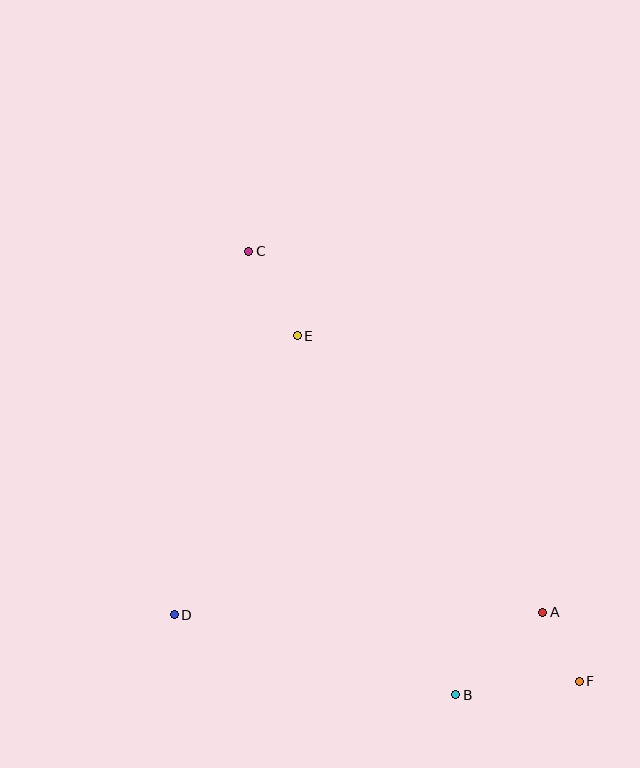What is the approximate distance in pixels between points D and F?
The distance between D and F is approximately 411 pixels.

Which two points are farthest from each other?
Points C and F are farthest from each other.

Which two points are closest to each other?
Points A and F are closest to each other.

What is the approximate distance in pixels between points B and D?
The distance between B and D is approximately 293 pixels.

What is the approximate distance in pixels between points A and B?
The distance between A and B is approximately 120 pixels.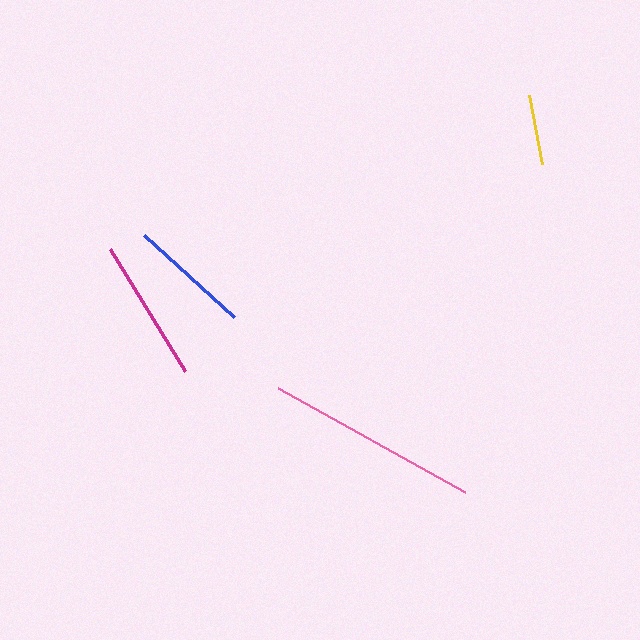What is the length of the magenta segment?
The magenta segment is approximately 144 pixels long.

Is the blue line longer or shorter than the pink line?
The pink line is longer than the blue line.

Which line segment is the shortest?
The yellow line is the shortest at approximately 71 pixels.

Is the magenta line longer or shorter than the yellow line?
The magenta line is longer than the yellow line.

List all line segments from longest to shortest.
From longest to shortest: pink, magenta, blue, yellow.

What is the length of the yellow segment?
The yellow segment is approximately 71 pixels long.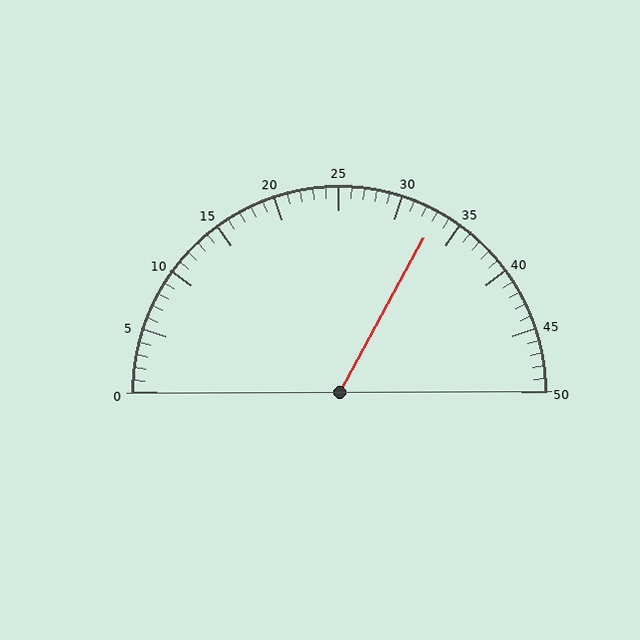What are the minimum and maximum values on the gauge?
The gauge ranges from 0 to 50.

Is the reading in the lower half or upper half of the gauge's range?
The reading is in the upper half of the range (0 to 50).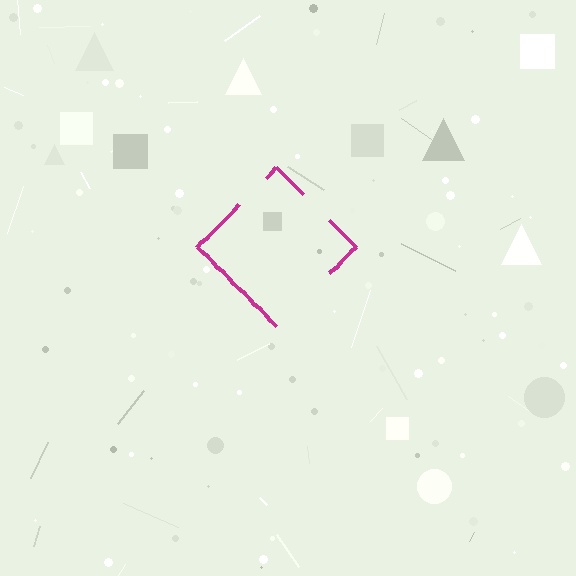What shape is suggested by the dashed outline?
The dashed outline suggests a diamond.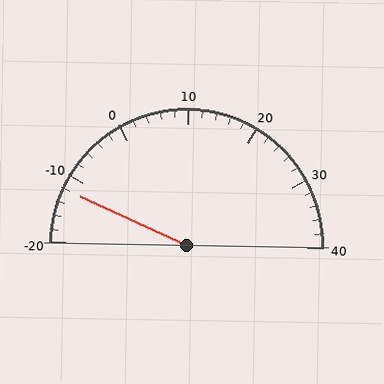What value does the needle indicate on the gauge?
The needle indicates approximately -12.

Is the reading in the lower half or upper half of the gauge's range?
The reading is in the lower half of the range (-20 to 40).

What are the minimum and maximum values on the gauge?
The gauge ranges from -20 to 40.